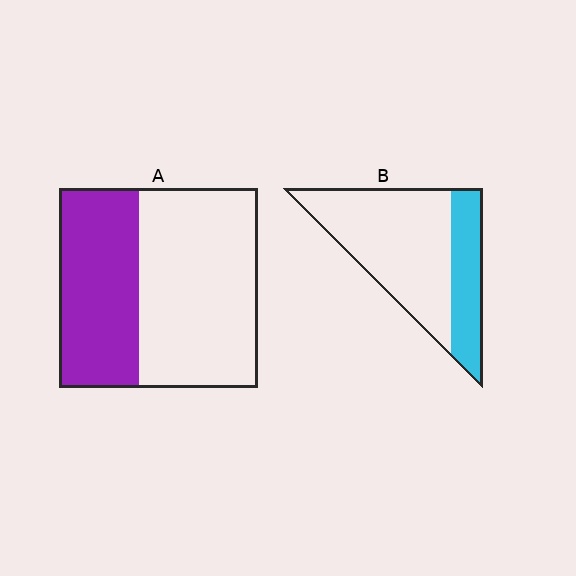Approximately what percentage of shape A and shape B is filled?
A is approximately 40% and B is approximately 30%.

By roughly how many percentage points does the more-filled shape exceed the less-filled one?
By roughly 10 percentage points (A over B).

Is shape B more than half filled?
No.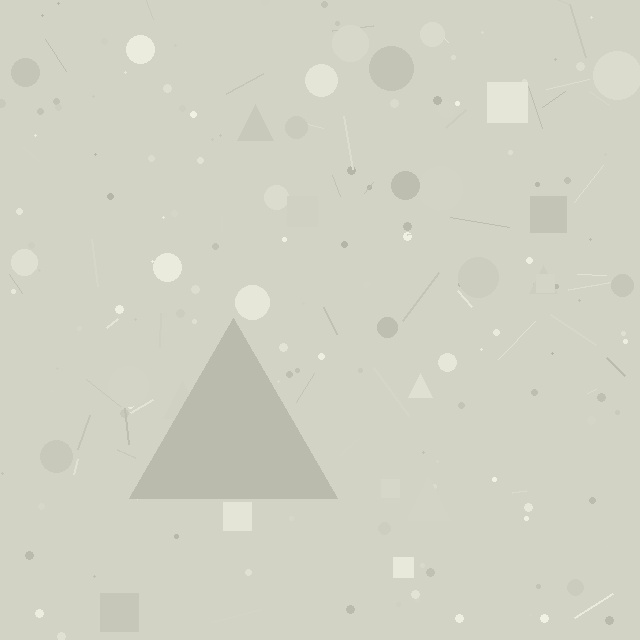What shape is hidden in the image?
A triangle is hidden in the image.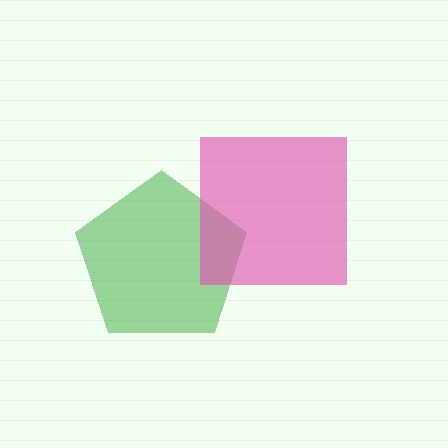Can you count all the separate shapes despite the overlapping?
Yes, there are 2 separate shapes.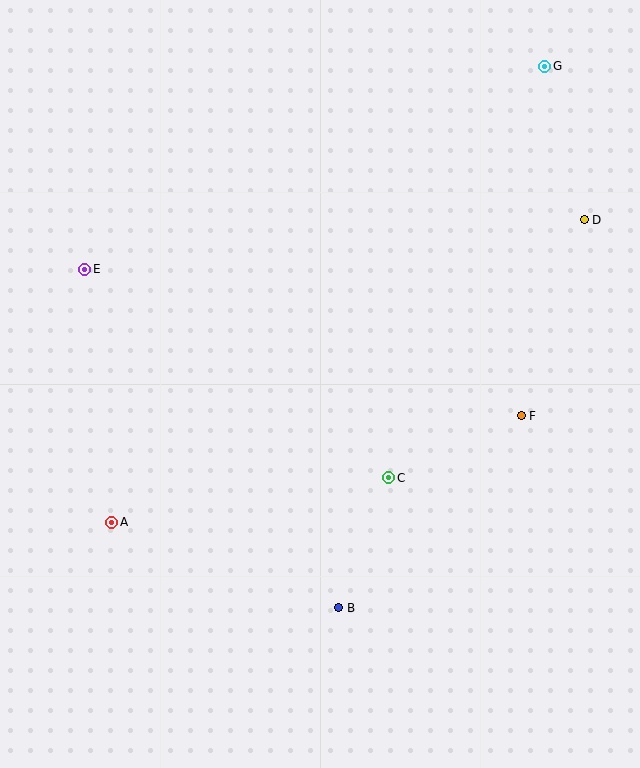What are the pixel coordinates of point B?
Point B is at (339, 608).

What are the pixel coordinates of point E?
Point E is at (85, 269).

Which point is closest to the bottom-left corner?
Point A is closest to the bottom-left corner.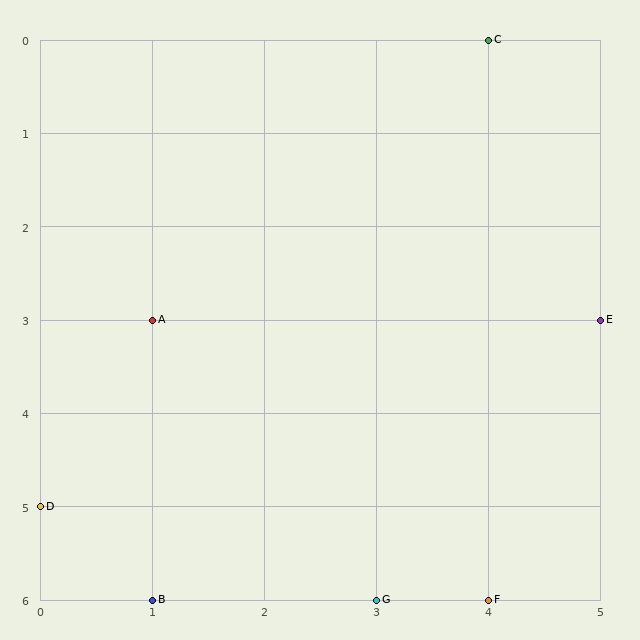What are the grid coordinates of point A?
Point A is at grid coordinates (1, 3).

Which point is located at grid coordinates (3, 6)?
Point G is at (3, 6).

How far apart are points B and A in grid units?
Points B and A are 3 rows apart.